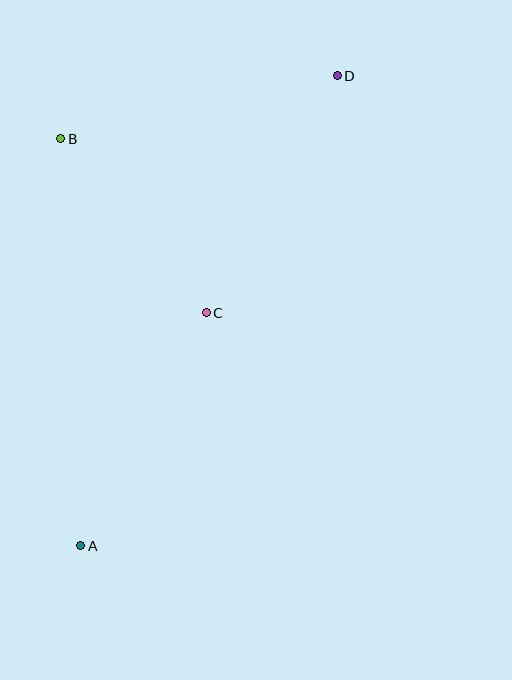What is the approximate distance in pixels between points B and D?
The distance between B and D is approximately 284 pixels.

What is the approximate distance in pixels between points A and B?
The distance between A and B is approximately 408 pixels.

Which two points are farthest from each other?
Points A and D are farthest from each other.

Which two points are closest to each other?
Points B and C are closest to each other.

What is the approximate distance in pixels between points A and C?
The distance between A and C is approximately 265 pixels.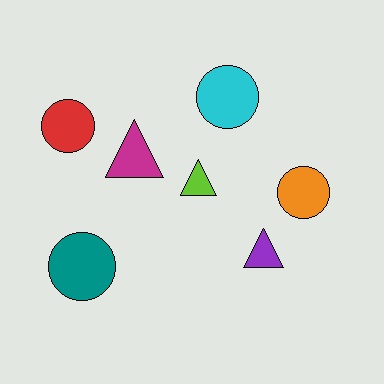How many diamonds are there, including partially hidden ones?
There are no diamonds.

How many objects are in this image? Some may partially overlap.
There are 7 objects.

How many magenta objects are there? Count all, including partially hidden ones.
There is 1 magenta object.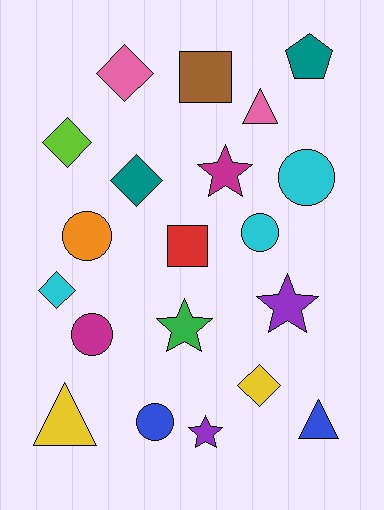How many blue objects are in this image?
There are 2 blue objects.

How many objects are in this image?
There are 20 objects.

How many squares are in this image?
There are 2 squares.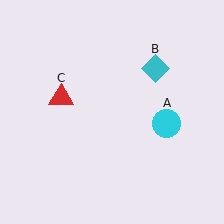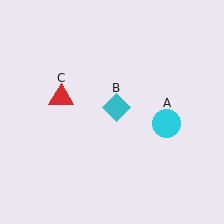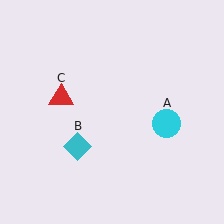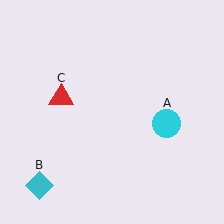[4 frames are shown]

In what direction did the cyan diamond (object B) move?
The cyan diamond (object B) moved down and to the left.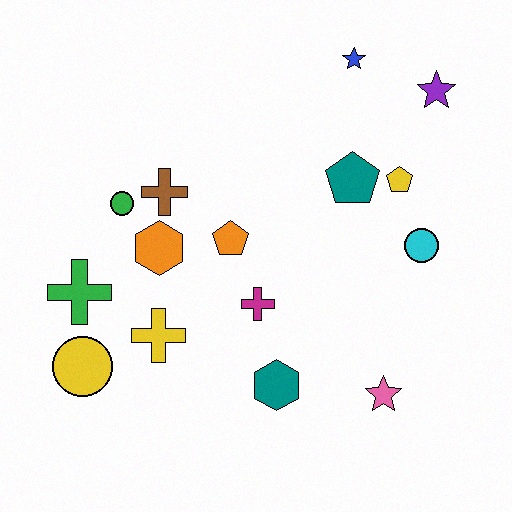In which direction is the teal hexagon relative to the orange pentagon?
The teal hexagon is below the orange pentagon.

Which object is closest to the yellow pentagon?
The teal pentagon is closest to the yellow pentagon.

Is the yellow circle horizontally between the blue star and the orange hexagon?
No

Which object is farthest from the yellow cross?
The purple star is farthest from the yellow cross.